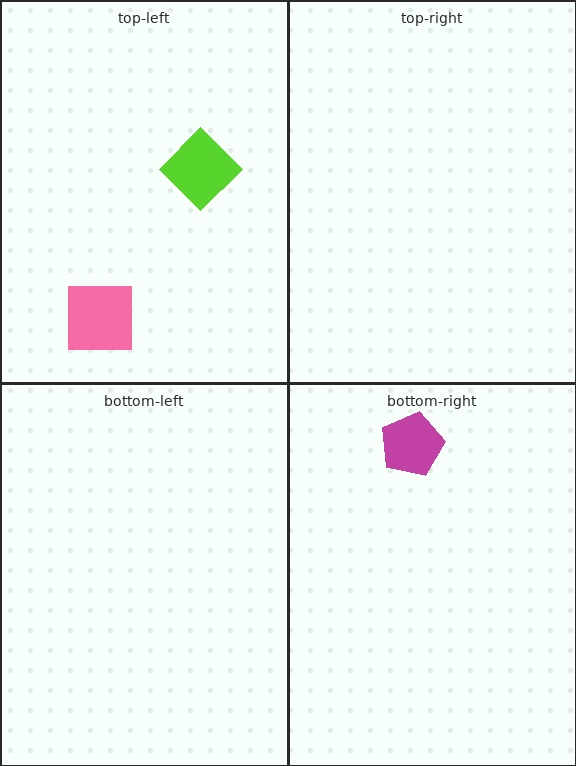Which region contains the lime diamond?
The top-left region.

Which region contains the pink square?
The top-left region.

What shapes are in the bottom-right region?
The magenta pentagon.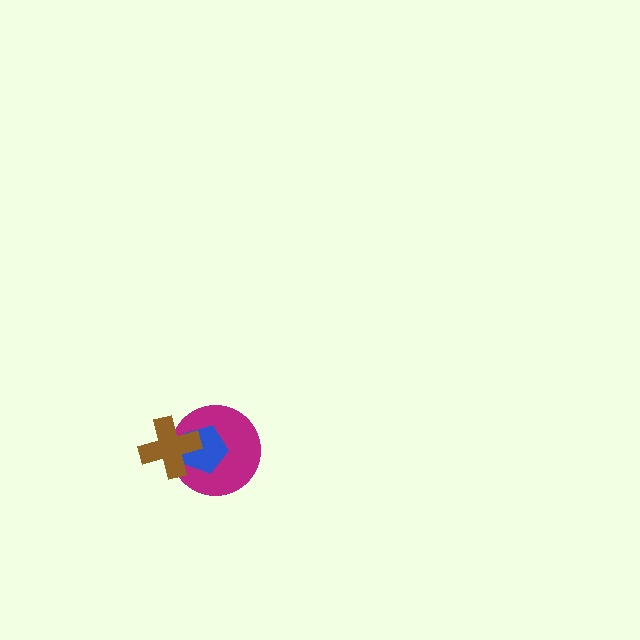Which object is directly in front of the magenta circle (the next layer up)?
The blue pentagon is directly in front of the magenta circle.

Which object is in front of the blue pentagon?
The brown cross is in front of the blue pentagon.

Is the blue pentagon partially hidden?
Yes, it is partially covered by another shape.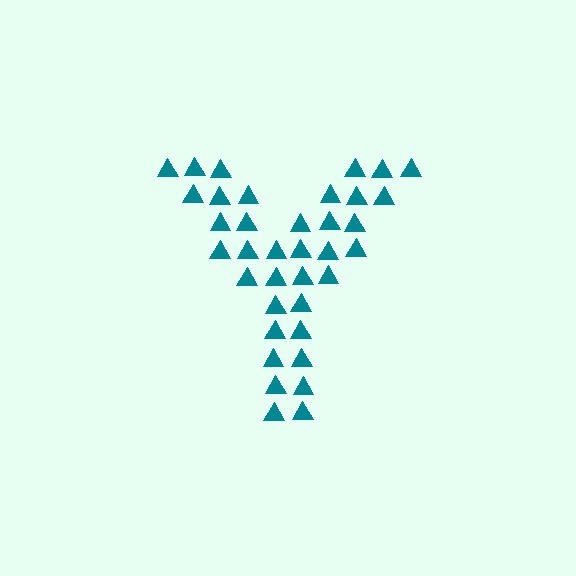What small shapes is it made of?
It is made of small triangles.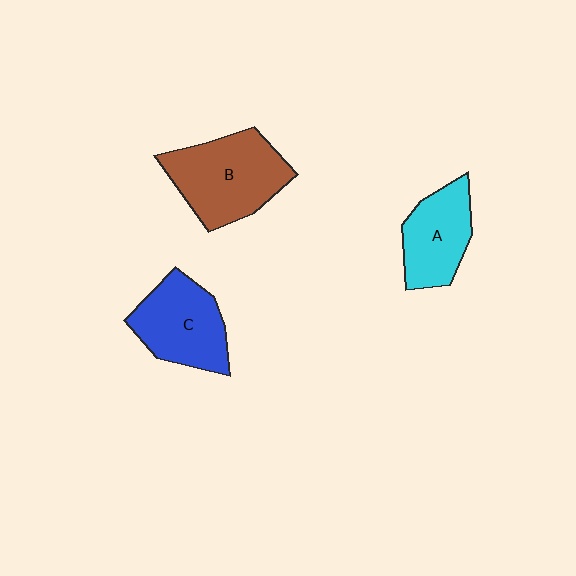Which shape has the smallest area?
Shape A (cyan).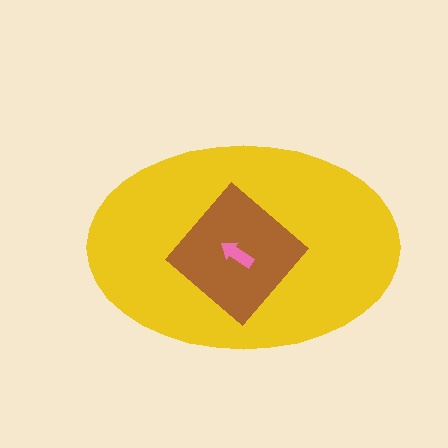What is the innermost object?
The pink arrow.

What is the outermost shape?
The yellow ellipse.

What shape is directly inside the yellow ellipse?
The brown diamond.